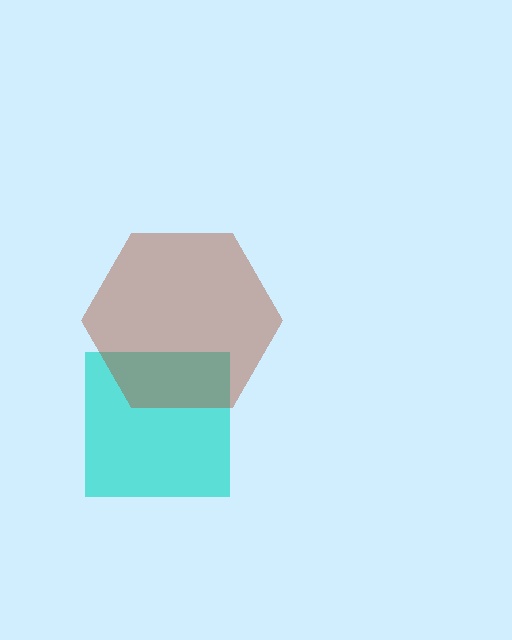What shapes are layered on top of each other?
The layered shapes are: a cyan square, a brown hexagon.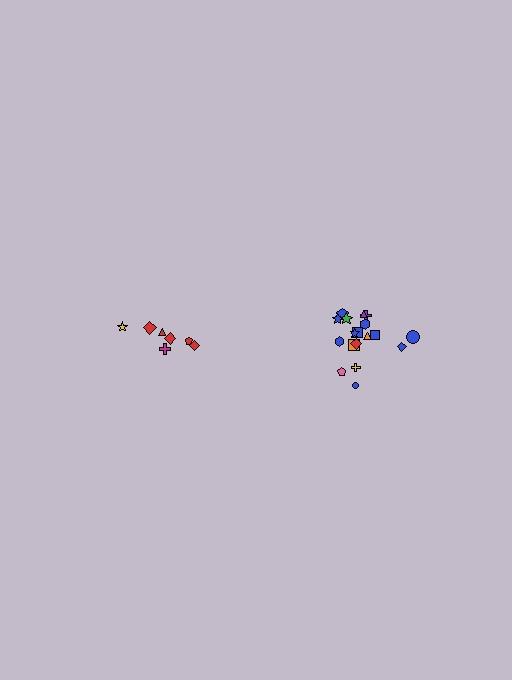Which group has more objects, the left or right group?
The right group.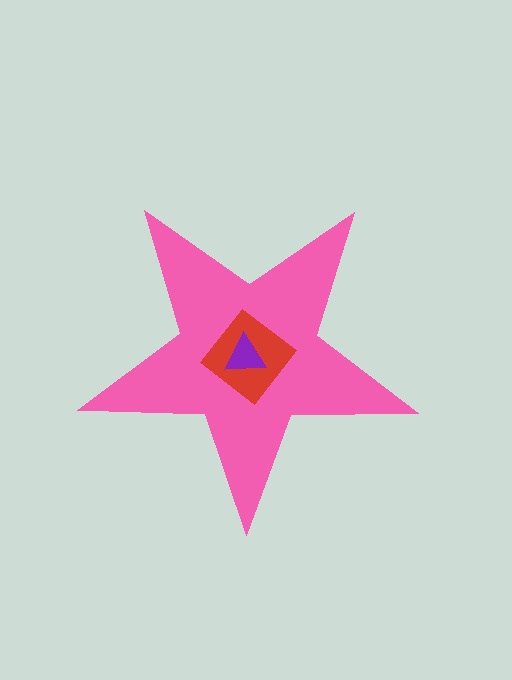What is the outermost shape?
The pink star.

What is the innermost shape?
The purple triangle.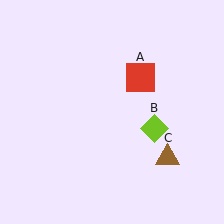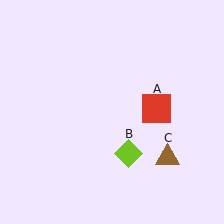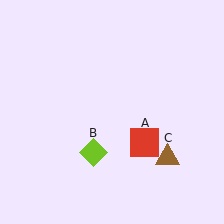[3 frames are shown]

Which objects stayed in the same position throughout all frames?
Brown triangle (object C) remained stationary.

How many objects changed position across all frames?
2 objects changed position: red square (object A), lime diamond (object B).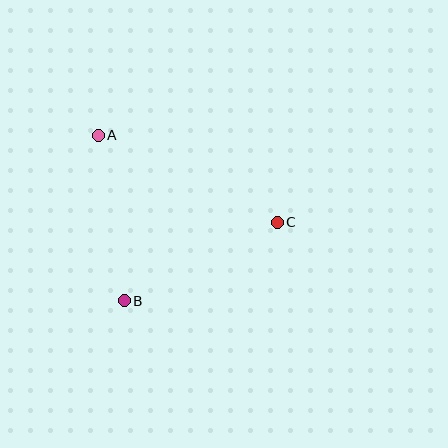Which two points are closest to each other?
Points A and B are closest to each other.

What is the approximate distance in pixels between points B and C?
The distance between B and C is approximately 172 pixels.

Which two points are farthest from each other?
Points A and C are farthest from each other.